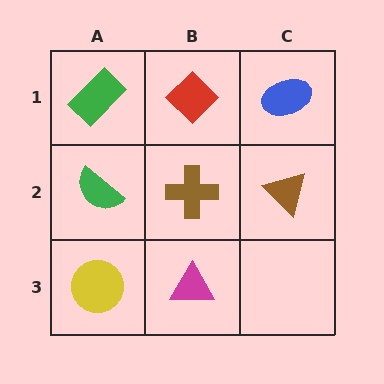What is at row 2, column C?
A brown triangle.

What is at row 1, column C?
A blue ellipse.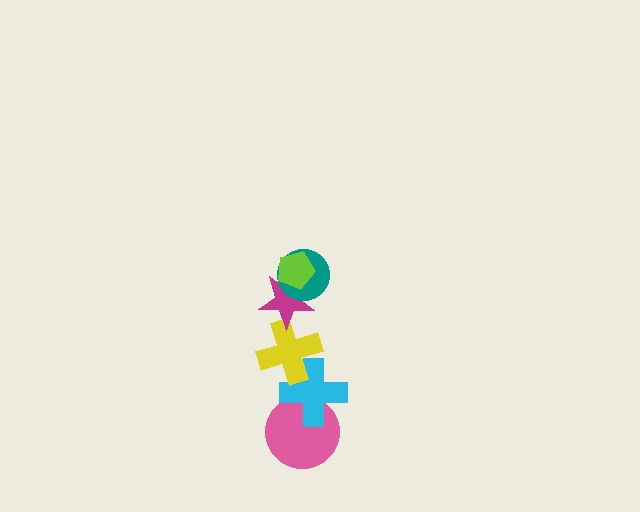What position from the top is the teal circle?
The teal circle is 2nd from the top.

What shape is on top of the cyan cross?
The yellow cross is on top of the cyan cross.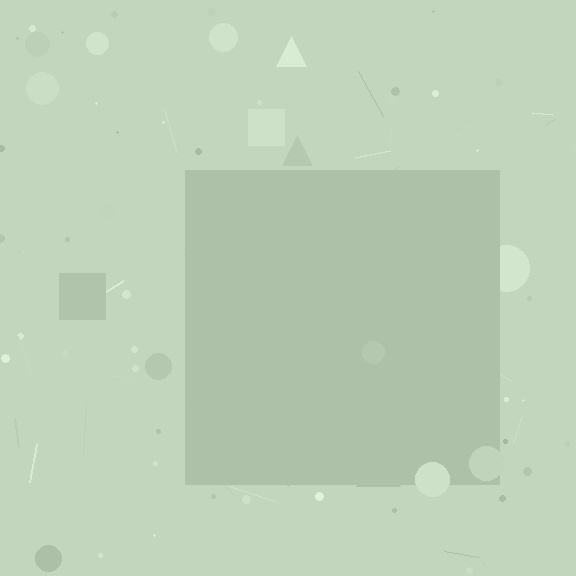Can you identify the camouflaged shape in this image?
The camouflaged shape is a square.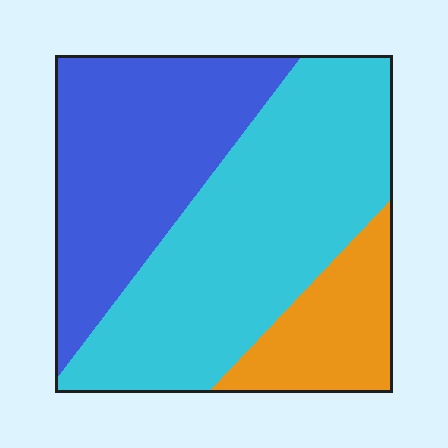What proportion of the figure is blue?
Blue takes up about one third (1/3) of the figure.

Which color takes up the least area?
Orange, at roughly 15%.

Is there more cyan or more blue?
Cyan.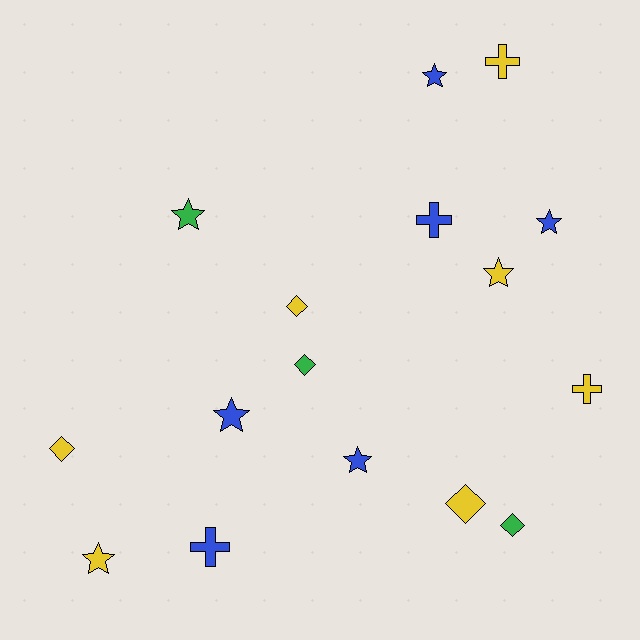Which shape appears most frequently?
Star, with 7 objects.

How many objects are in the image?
There are 16 objects.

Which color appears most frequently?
Yellow, with 7 objects.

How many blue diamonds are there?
There are no blue diamonds.